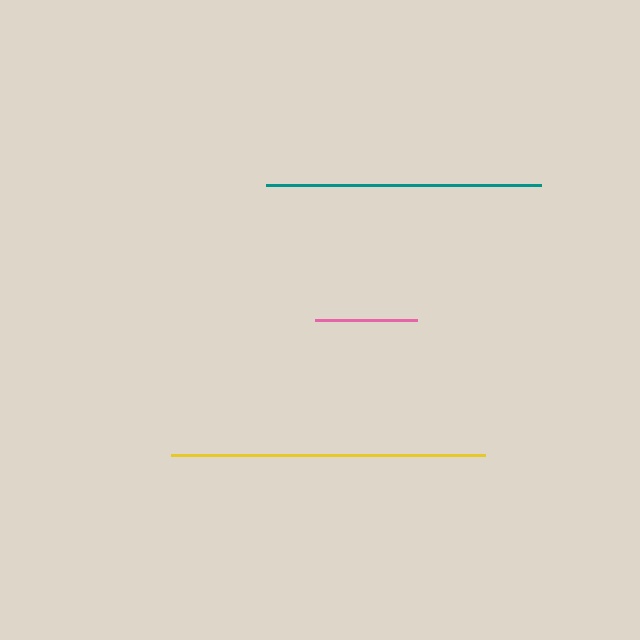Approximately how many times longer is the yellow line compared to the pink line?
The yellow line is approximately 3.1 times the length of the pink line.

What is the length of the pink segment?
The pink segment is approximately 102 pixels long.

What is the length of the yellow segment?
The yellow segment is approximately 314 pixels long.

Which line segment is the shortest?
The pink line is the shortest at approximately 102 pixels.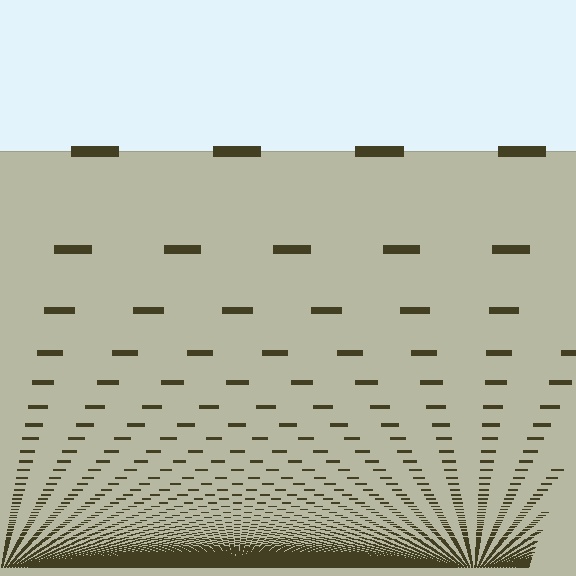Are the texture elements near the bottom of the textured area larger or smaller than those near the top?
Smaller. The gradient is inverted — elements near the bottom are smaller and denser.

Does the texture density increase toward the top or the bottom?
Density increases toward the bottom.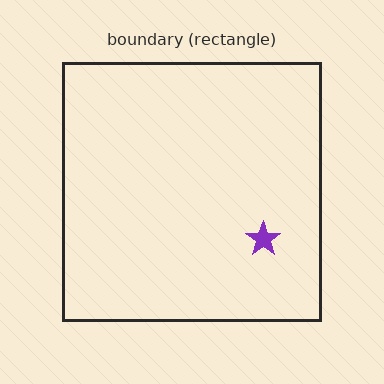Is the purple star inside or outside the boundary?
Inside.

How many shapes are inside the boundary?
1 inside, 0 outside.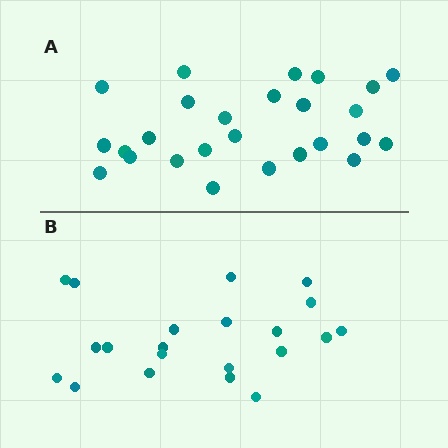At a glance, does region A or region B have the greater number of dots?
Region A (the top region) has more dots.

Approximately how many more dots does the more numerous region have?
Region A has about 5 more dots than region B.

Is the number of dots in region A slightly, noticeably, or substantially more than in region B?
Region A has only slightly more — the two regions are fairly close. The ratio is roughly 1.2 to 1.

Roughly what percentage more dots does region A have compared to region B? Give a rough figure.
About 25% more.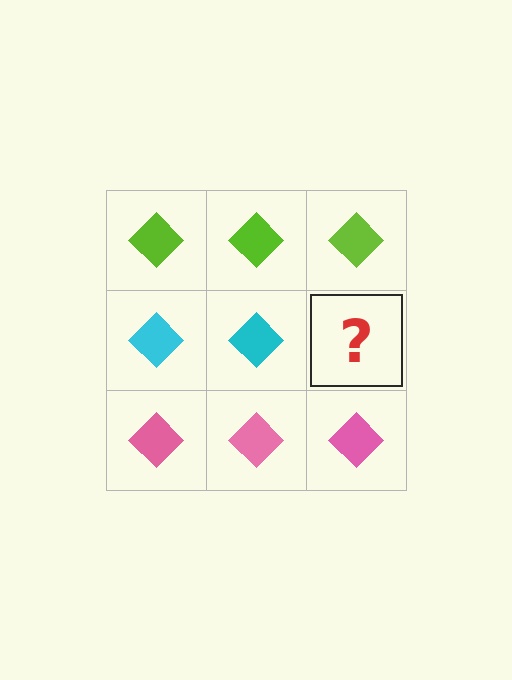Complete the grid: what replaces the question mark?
The question mark should be replaced with a cyan diamond.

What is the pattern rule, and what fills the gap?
The rule is that each row has a consistent color. The gap should be filled with a cyan diamond.